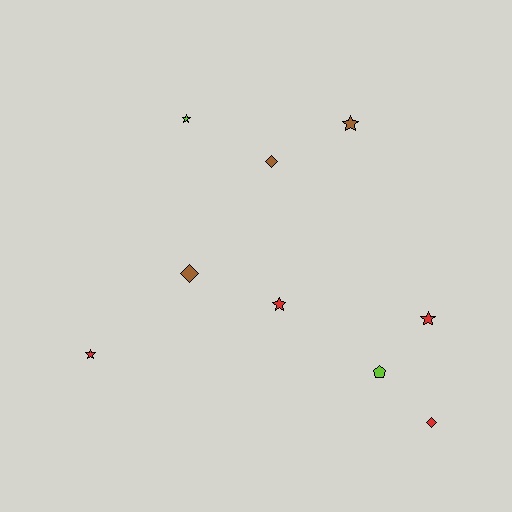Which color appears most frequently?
Red, with 4 objects.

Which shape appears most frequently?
Star, with 5 objects.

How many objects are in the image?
There are 9 objects.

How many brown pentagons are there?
There are no brown pentagons.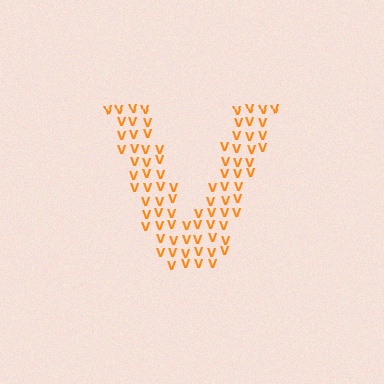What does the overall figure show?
The overall figure shows the letter V.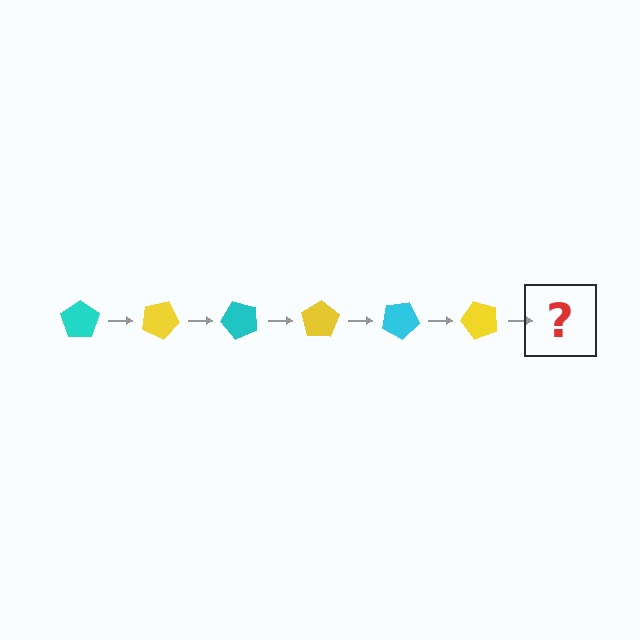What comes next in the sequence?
The next element should be a cyan pentagon, rotated 150 degrees from the start.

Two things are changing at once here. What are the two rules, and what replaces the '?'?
The two rules are that it rotates 25 degrees each step and the color cycles through cyan and yellow. The '?' should be a cyan pentagon, rotated 150 degrees from the start.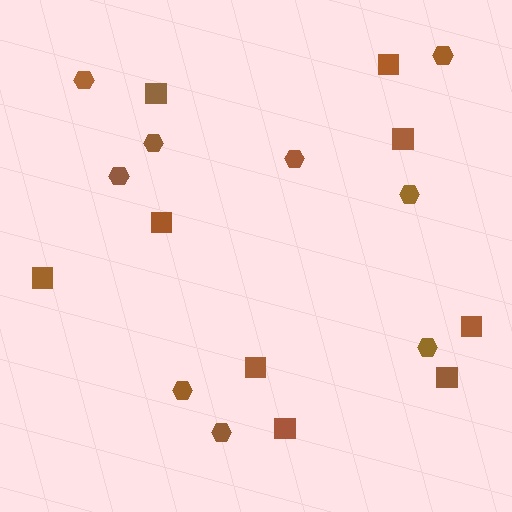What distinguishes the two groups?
There are 2 groups: one group of hexagons (9) and one group of squares (9).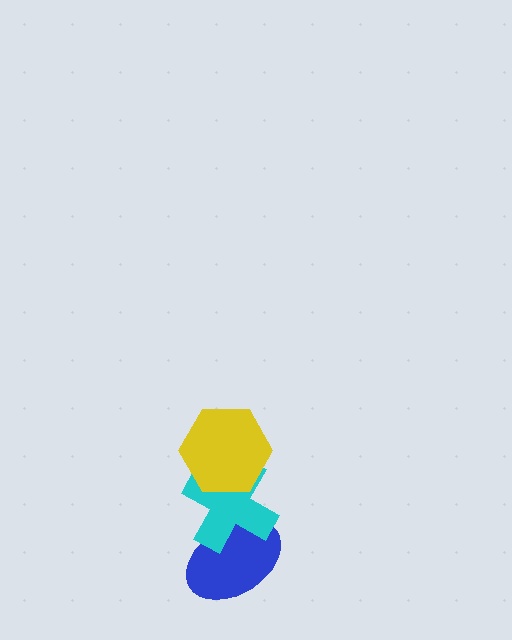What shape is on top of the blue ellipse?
The cyan cross is on top of the blue ellipse.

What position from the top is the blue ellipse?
The blue ellipse is 3rd from the top.